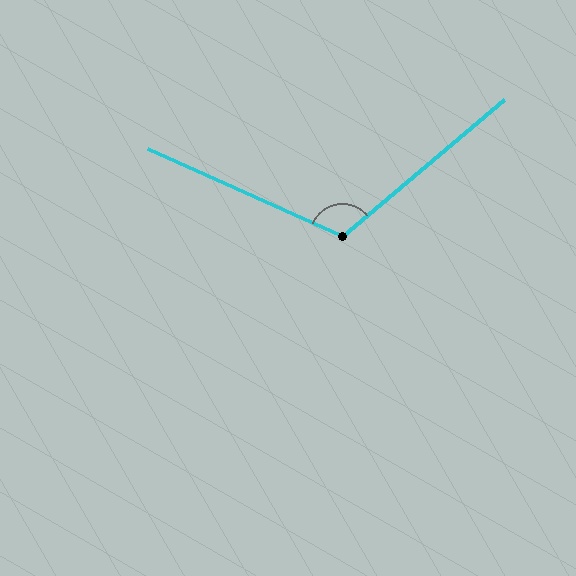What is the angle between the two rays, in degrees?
Approximately 115 degrees.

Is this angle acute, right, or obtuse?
It is obtuse.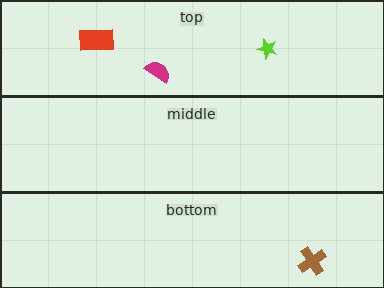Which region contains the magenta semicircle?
The top region.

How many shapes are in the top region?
3.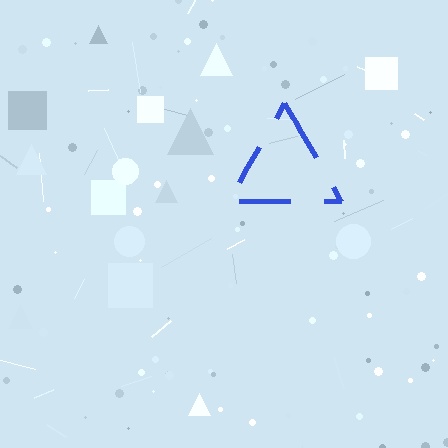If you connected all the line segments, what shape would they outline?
They would outline a triangle.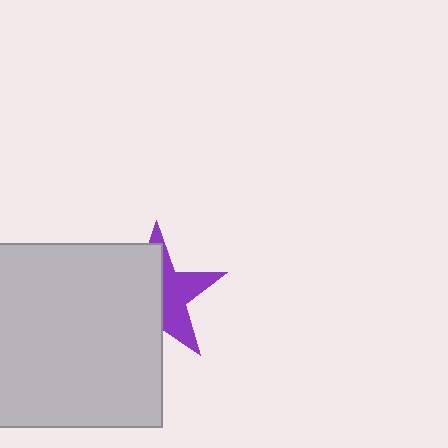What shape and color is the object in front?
The object in front is a light gray square.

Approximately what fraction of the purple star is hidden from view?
Roughly 57% of the purple star is hidden behind the light gray square.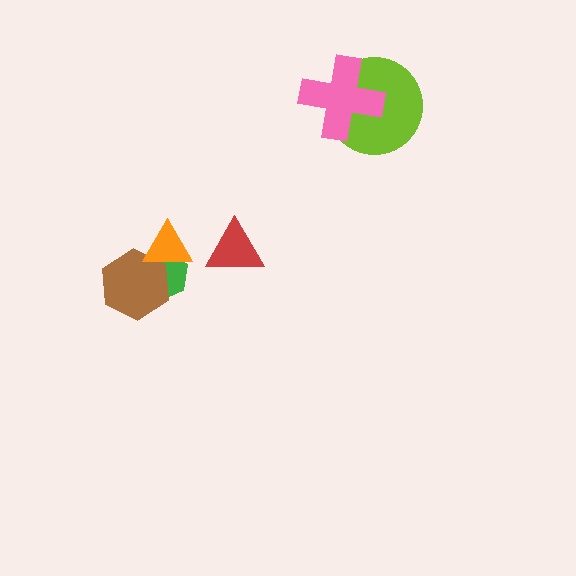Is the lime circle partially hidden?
Yes, it is partially covered by another shape.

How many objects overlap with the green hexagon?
2 objects overlap with the green hexagon.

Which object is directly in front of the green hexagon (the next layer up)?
The brown hexagon is directly in front of the green hexagon.